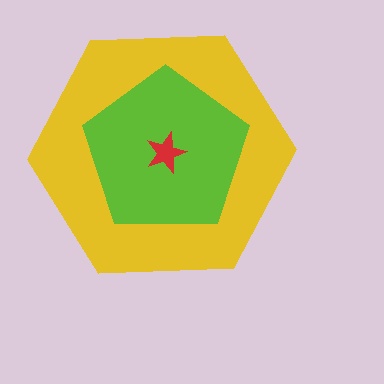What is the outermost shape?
The yellow hexagon.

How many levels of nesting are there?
3.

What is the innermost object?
The red star.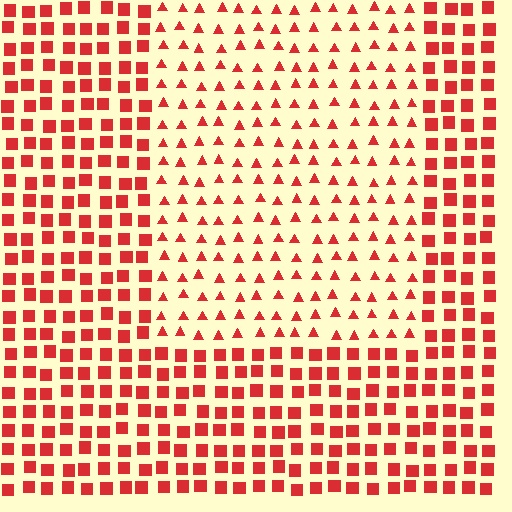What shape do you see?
I see a rectangle.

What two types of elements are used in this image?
The image uses triangles inside the rectangle region and squares outside it.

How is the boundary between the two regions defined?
The boundary is defined by a change in element shape: triangles inside vs. squares outside. All elements share the same color and spacing.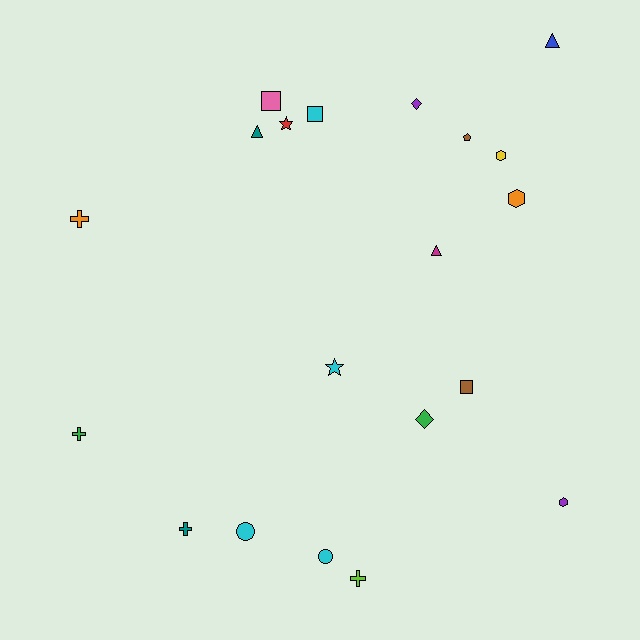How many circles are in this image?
There are 2 circles.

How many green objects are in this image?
There are 2 green objects.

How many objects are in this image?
There are 20 objects.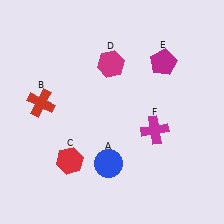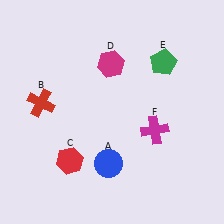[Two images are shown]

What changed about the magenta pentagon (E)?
In Image 1, E is magenta. In Image 2, it changed to green.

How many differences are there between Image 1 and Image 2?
There is 1 difference between the two images.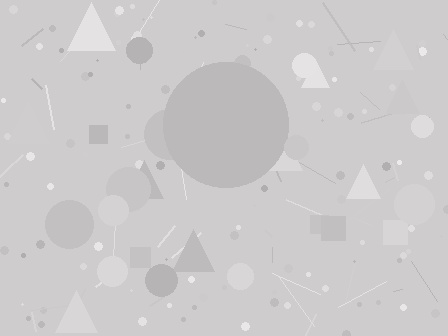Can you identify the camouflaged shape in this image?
The camouflaged shape is a circle.